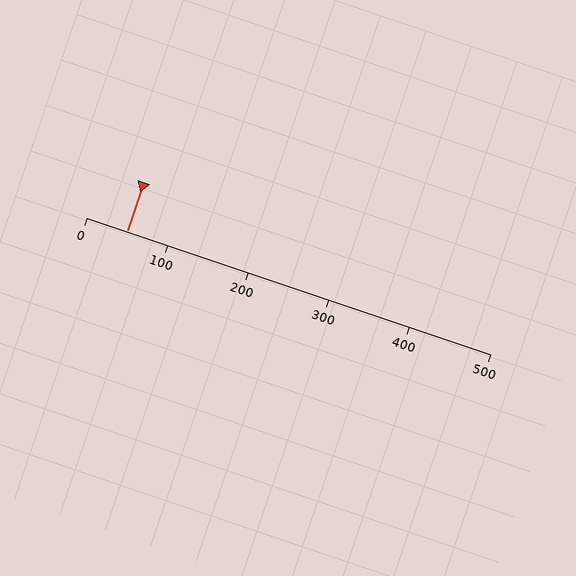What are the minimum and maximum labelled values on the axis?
The axis runs from 0 to 500.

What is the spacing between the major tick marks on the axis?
The major ticks are spaced 100 apart.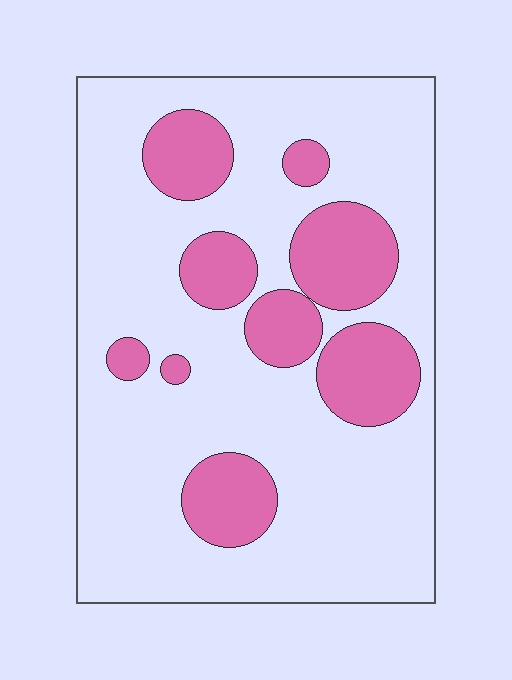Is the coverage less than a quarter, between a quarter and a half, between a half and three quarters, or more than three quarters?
Less than a quarter.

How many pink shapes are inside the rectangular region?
9.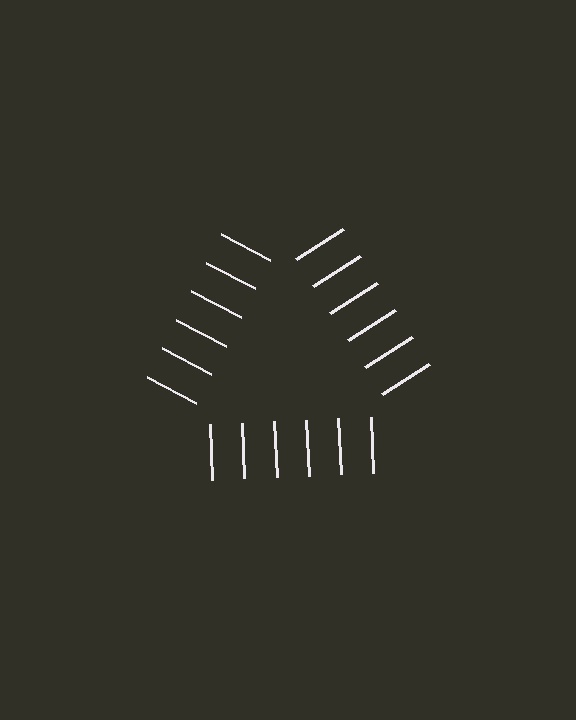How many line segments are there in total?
18 — 6 along each of the 3 edges.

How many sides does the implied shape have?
3 sides — the line-ends trace a triangle.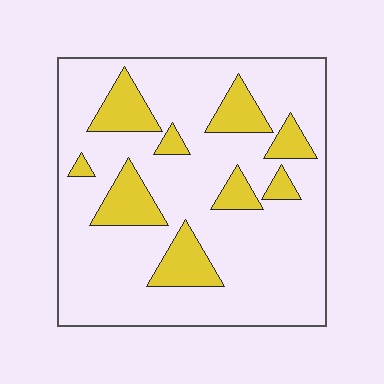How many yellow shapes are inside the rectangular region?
9.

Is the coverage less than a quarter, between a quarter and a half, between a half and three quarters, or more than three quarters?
Less than a quarter.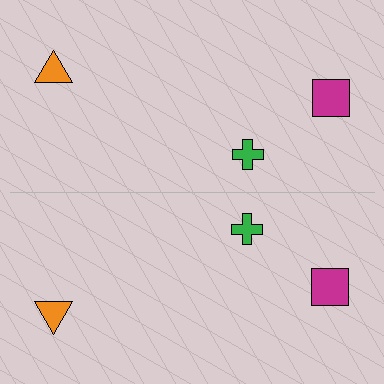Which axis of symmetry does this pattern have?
The pattern has a horizontal axis of symmetry running through the center of the image.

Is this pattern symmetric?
Yes, this pattern has bilateral (reflection) symmetry.